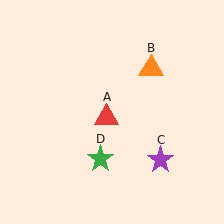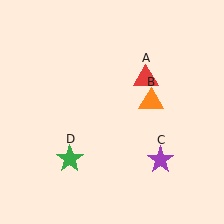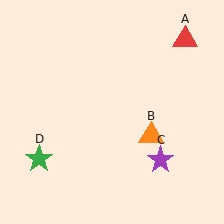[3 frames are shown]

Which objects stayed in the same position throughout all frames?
Purple star (object C) remained stationary.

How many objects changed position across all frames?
3 objects changed position: red triangle (object A), orange triangle (object B), green star (object D).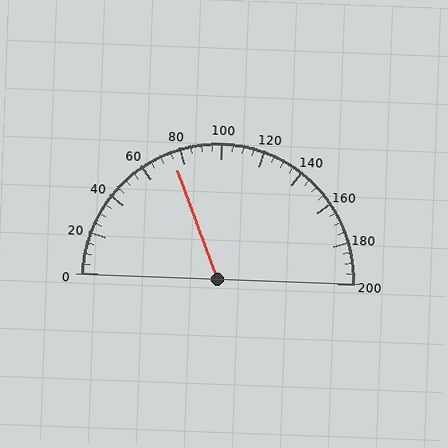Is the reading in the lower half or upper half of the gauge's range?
The reading is in the lower half of the range (0 to 200).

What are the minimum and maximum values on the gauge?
The gauge ranges from 0 to 200.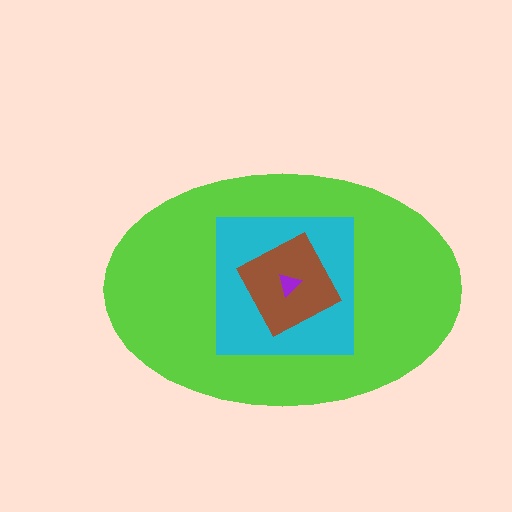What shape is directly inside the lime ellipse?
The cyan square.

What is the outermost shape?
The lime ellipse.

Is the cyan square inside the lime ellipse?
Yes.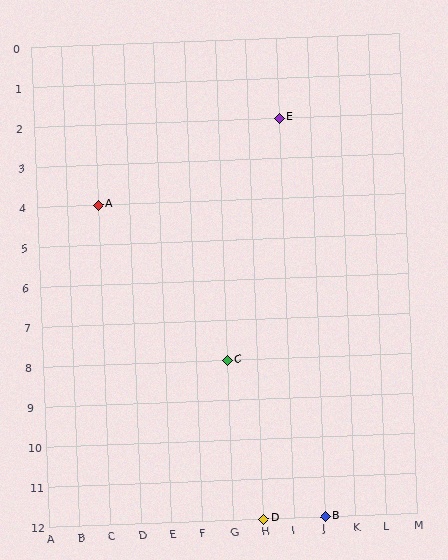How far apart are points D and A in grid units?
Points D and A are 5 columns and 8 rows apart (about 9.4 grid units diagonally).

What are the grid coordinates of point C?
Point C is at grid coordinates (G, 8).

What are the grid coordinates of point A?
Point A is at grid coordinates (C, 4).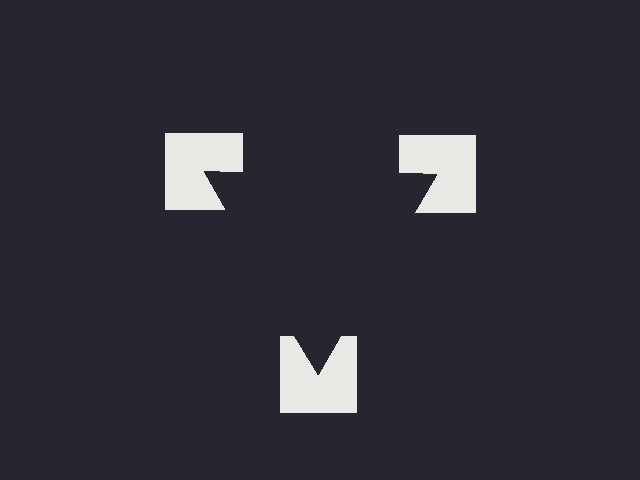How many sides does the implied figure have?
3 sides.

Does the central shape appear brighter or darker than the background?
It typically appears slightly darker than the background, even though no actual brightness change is drawn.